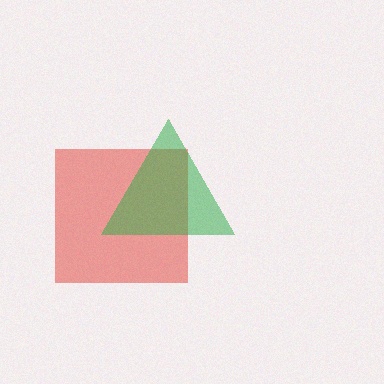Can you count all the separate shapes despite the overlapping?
Yes, there are 2 separate shapes.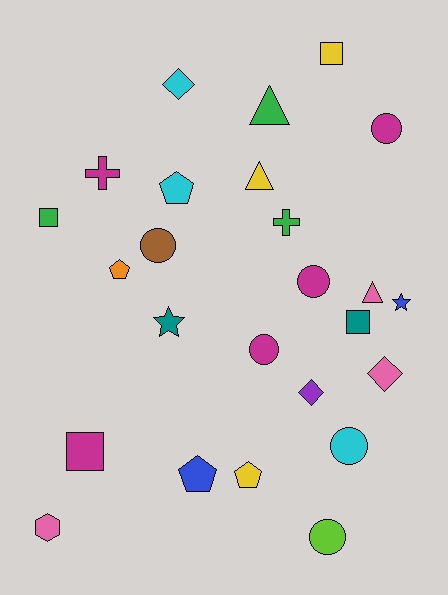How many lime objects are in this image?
There is 1 lime object.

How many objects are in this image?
There are 25 objects.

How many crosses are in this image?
There are 2 crosses.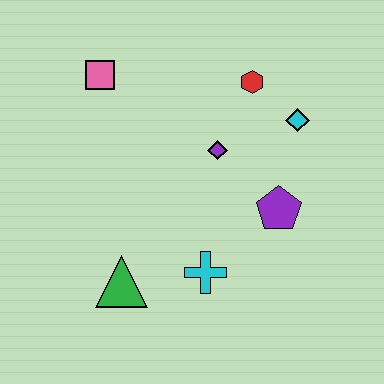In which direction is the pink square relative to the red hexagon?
The pink square is to the left of the red hexagon.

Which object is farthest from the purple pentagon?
The pink square is farthest from the purple pentagon.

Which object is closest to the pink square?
The purple diamond is closest to the pink square.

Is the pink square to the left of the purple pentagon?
Yes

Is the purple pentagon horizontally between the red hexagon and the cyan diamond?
Yes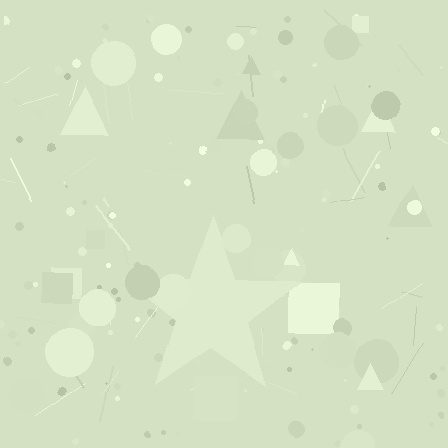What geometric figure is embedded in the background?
A star is embedded in the background.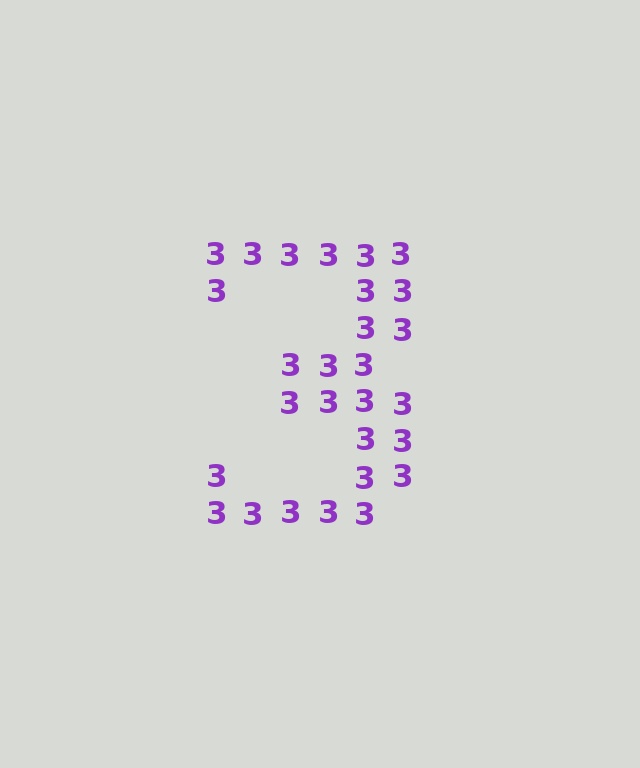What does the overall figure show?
The overall figure shows the digit 3.